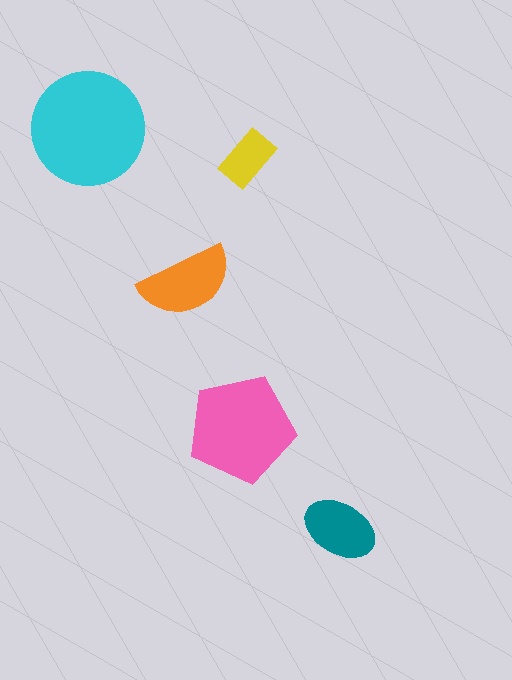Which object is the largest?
The cyan circle.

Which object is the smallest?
The yellow rectangle.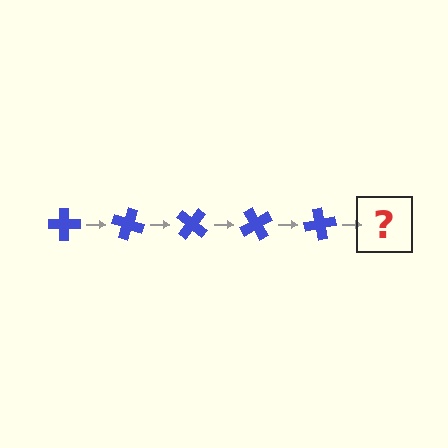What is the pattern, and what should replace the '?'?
The pattern is that the cross rotates 20 degrees each step. The '?' should be a blue cross rotated 100 degrees.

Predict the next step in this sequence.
The next step is a blue cross rotated 100 degrees.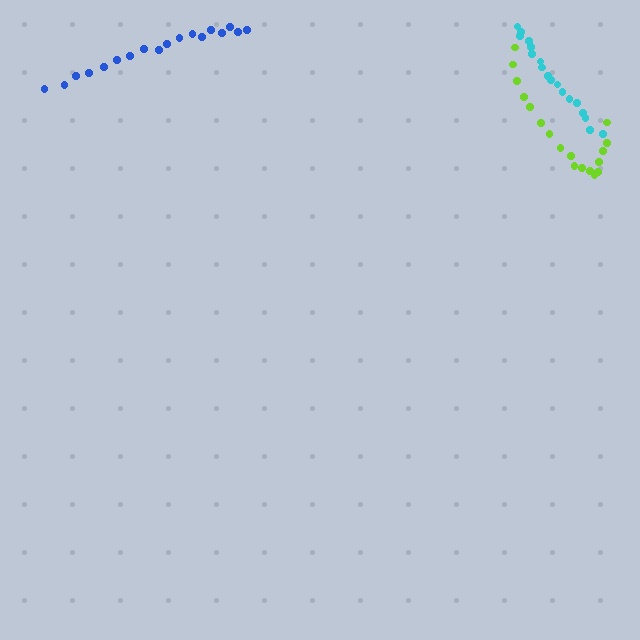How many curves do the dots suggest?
There are 3 distinct paths.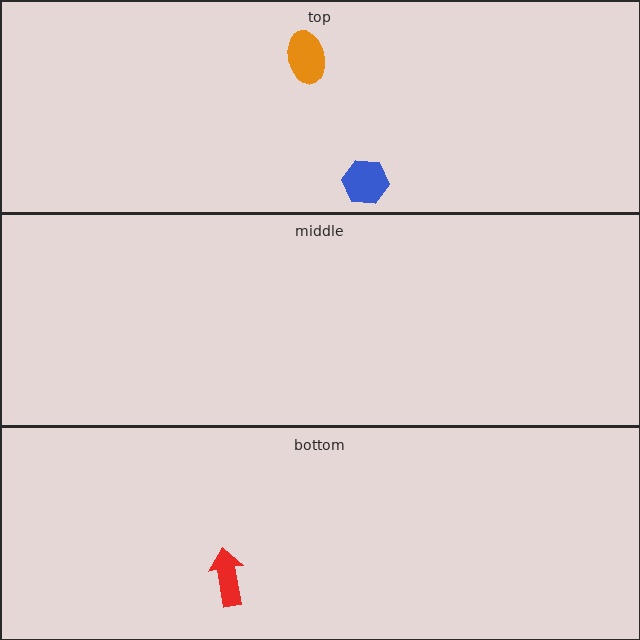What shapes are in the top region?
The blue hexagon, the orange ellipse.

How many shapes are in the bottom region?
1.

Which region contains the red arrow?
The bottom region.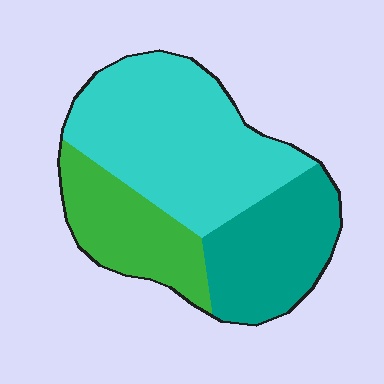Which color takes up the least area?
Green, at roughly 25%.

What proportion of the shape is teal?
Teal covers 28% of the shape.